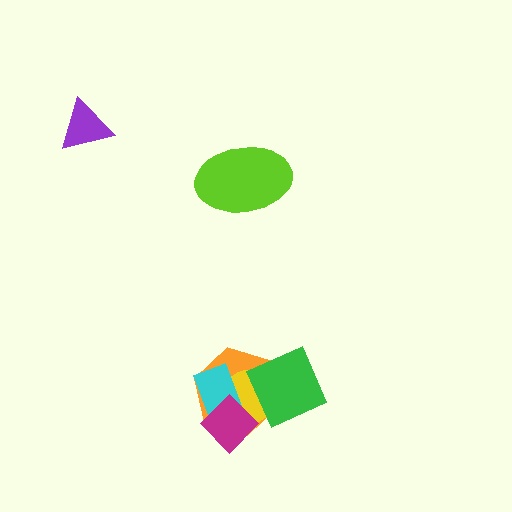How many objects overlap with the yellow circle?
4 objects overlap with the yellow circle.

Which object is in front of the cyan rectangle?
The magenta diamond is in front of the cyan rectangle.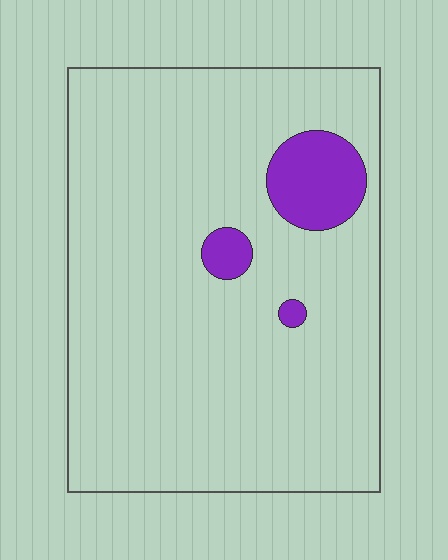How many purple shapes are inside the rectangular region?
3.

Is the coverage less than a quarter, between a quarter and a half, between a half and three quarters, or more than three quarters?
Less than a quarter.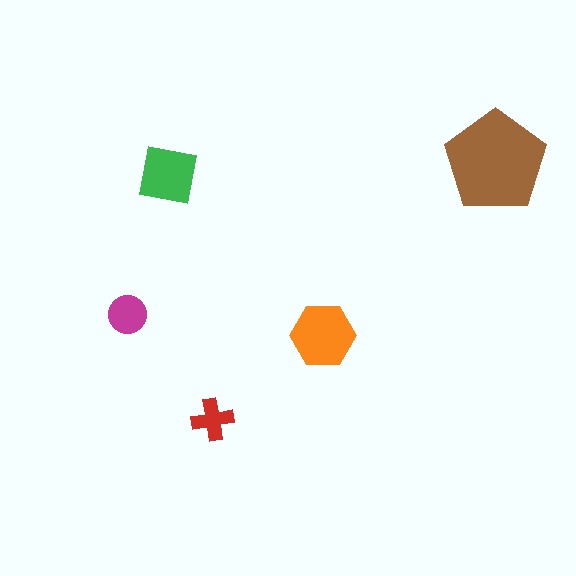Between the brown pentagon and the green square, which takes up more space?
The brown pentagon.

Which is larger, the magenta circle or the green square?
The green square.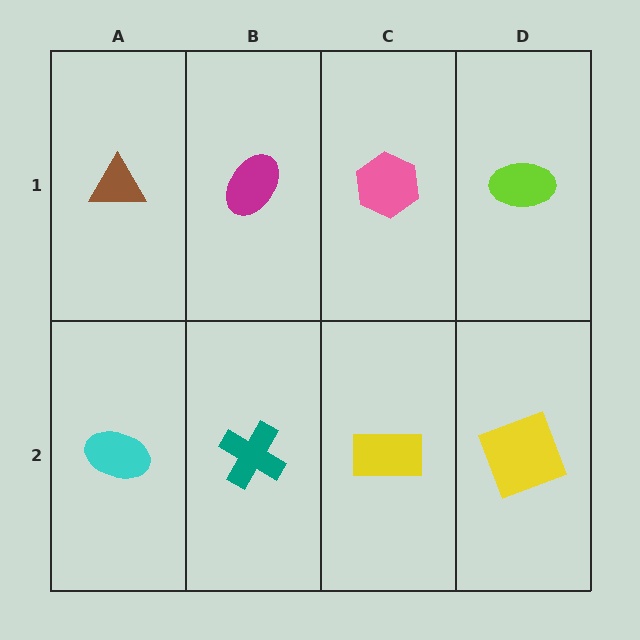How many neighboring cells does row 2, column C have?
3.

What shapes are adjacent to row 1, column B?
A teal cross (row 2, column B), a brown triangle (row 1, column A), a pink hexagon (row 1, column C).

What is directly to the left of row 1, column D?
A pink hexagon.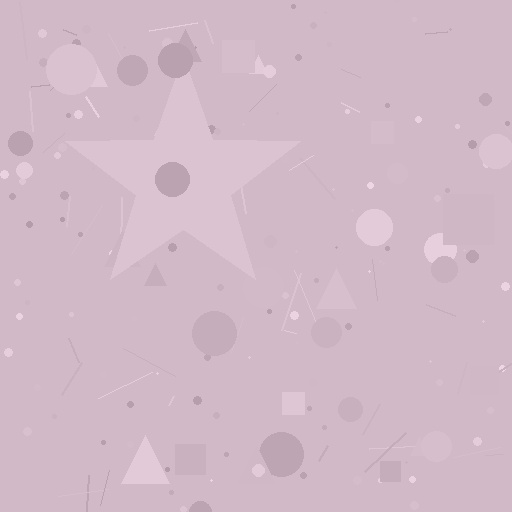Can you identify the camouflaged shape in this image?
The camouflaged shape is a star.